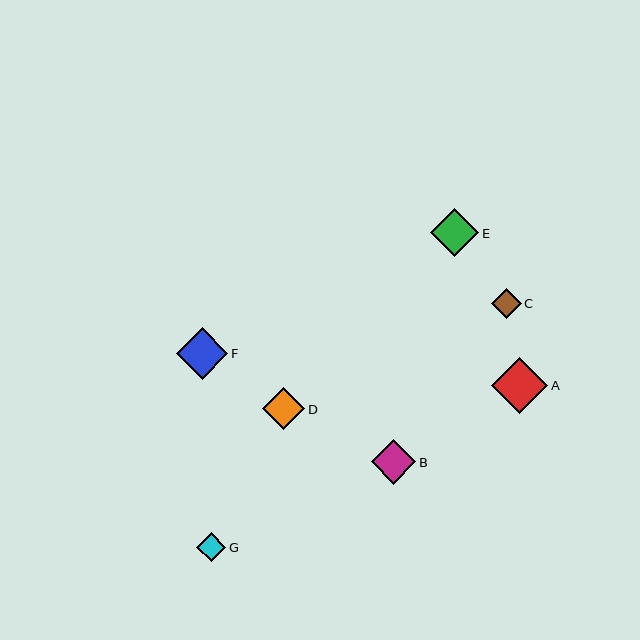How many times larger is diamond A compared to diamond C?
Diamond A is approximately 1.9 times the size of diamond C.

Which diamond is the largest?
Diamond A is the largest with a size of approximately 56 pixels.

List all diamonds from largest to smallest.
From largest to smallest: A, F, E, B, D, C, G.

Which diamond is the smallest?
Diamond G is the smallest with a size of approximately 29 pixels.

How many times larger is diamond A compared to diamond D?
Diamond A is approximately 1.3 times the size of diamond D.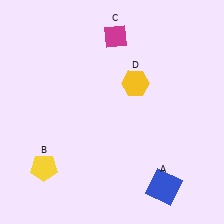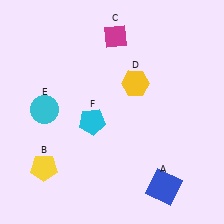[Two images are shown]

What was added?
A cyan circle (E), a cyan pentagon (F) were added in Image 2.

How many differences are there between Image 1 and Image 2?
There are 2 differences between the two images.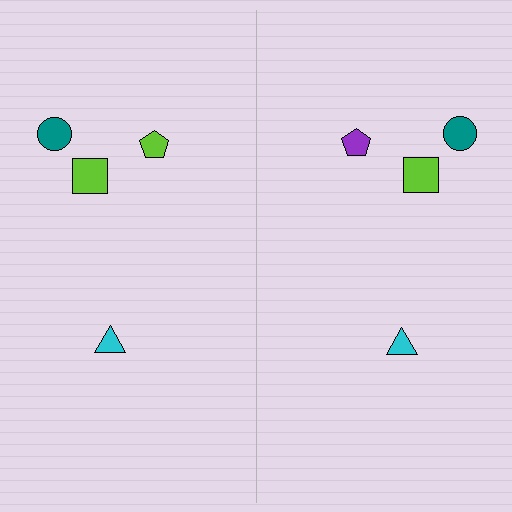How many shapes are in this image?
There are 8 shapes in this image.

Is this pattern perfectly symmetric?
No, the pattern is not perfectly symmetric. The purple pentagon on the right side breaks the symmetry — its mirror counterpart is lime.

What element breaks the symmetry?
The purple pentagon on the right side breaks the symmetry — its mirror counterpart is lime.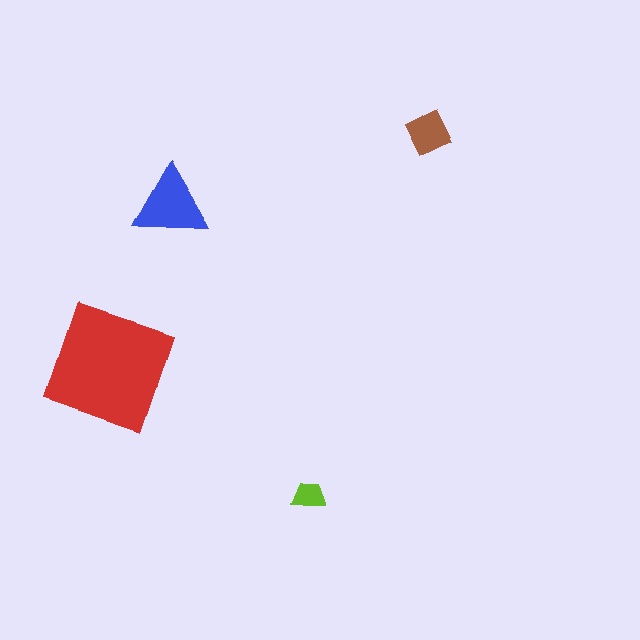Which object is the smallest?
The lime trapezoid.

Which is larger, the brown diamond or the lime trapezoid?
The brown diamond.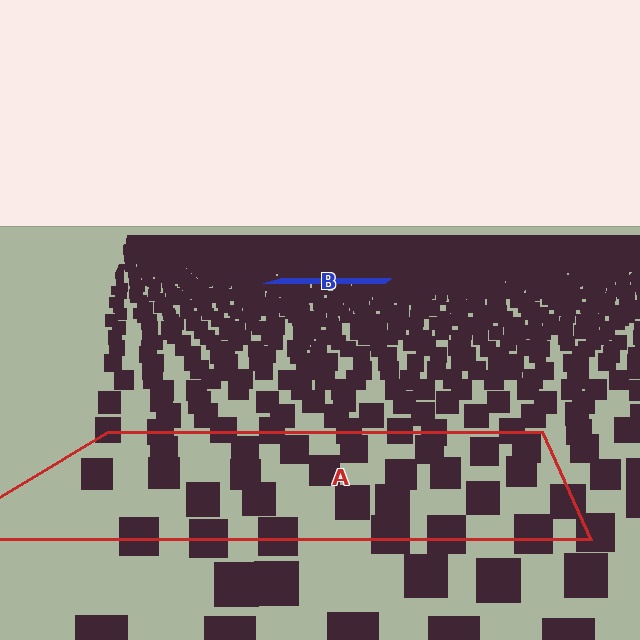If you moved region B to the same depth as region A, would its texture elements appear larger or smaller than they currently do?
They would appear larger. At a closer depth, the same texture elements are projected at a bigger on-screen size.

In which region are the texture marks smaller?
The texture marks are smaller in region B, because it is farther away.